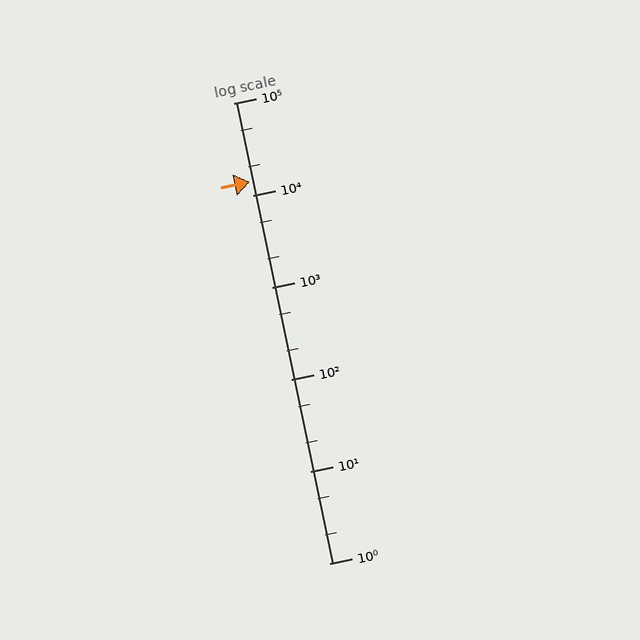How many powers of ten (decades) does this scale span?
The scale spans 5 decades, from 1 to 100000.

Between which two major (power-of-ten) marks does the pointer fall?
The pointer is between 10000 and 100000.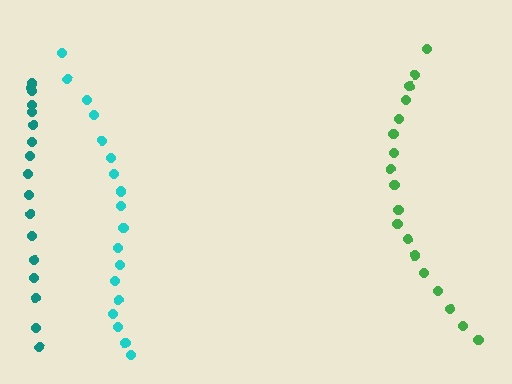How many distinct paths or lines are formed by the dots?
There are 3 distinct paths.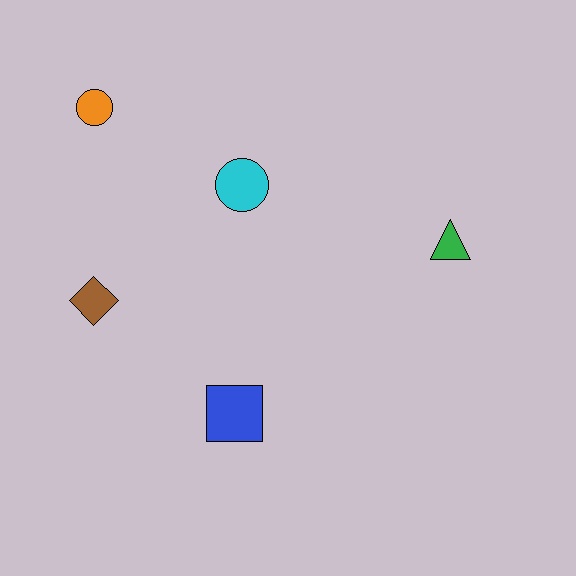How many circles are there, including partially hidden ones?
There are 2 circles.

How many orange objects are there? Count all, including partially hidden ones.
There is 1 orange object.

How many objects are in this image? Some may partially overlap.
There are 5 objects.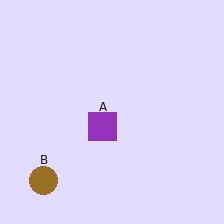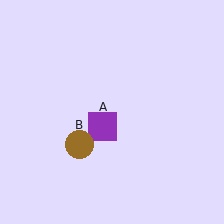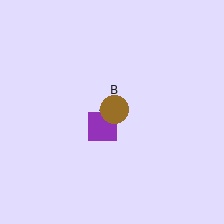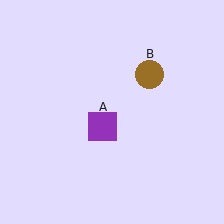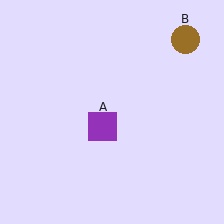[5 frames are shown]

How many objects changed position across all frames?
1 object changed position: brown circle (object B).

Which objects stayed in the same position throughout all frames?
Purple square (object A) remained stationary.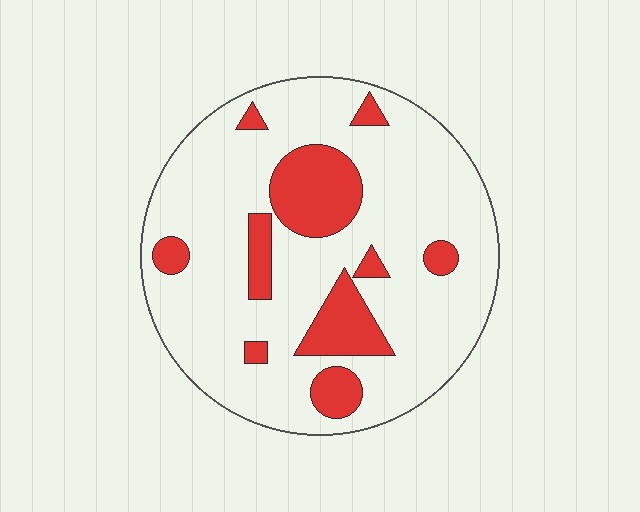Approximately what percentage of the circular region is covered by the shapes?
Approximately 20%.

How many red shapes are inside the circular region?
10.